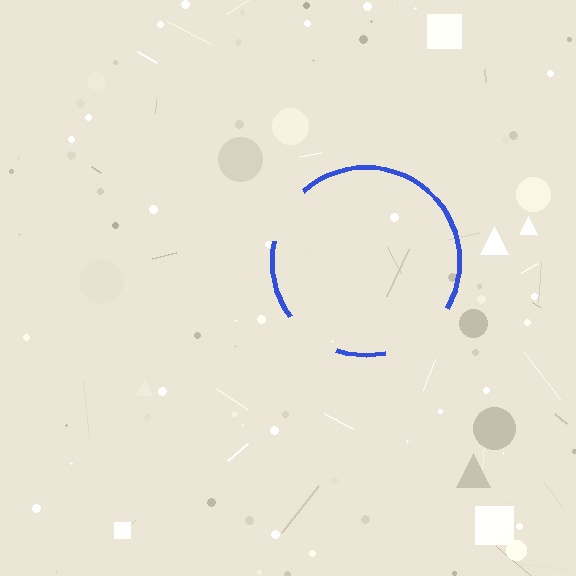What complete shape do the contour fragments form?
The contour fragments form a circle.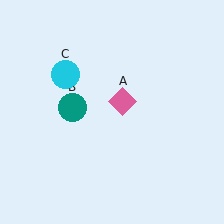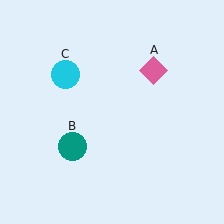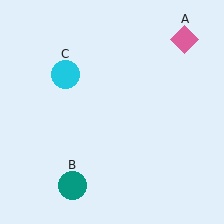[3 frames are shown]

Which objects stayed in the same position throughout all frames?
Cyan circle (object C) remained stationary.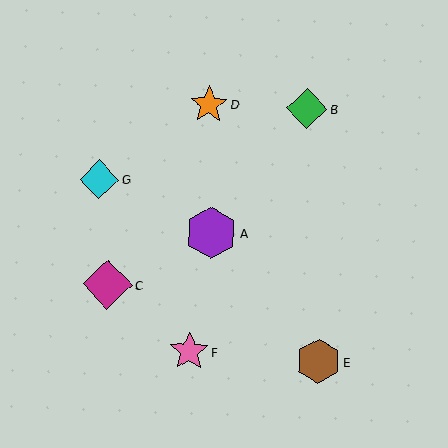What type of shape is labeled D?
Shape D is an orange star.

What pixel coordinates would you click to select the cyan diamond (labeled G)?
Click at (99, 179) to select the cyan diamond G.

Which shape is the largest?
The purple hexagon (labeled A) is the largest.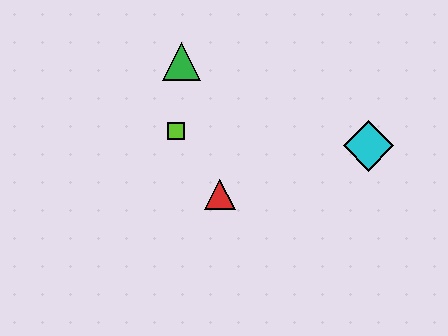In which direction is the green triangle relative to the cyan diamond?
The green triangle is to the left of the cyan diamond.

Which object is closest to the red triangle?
The lime square is closest to the red triangle.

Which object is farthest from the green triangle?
The cyan diamond is farthest from the green triangle.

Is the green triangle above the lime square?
Yes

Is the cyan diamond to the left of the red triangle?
No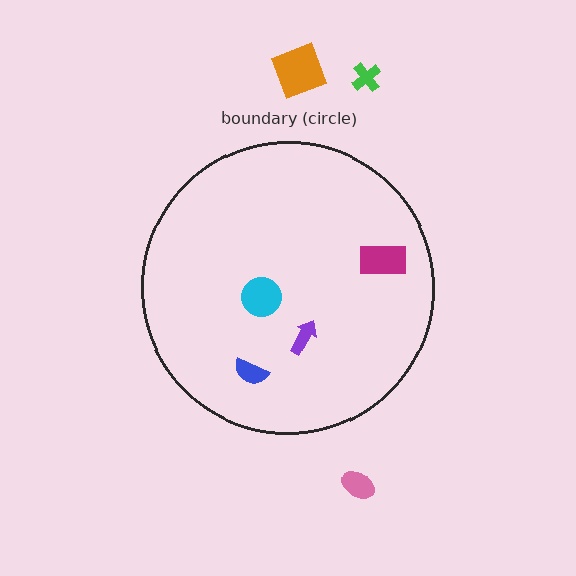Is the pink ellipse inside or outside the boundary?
Outside.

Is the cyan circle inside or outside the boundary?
Inside.